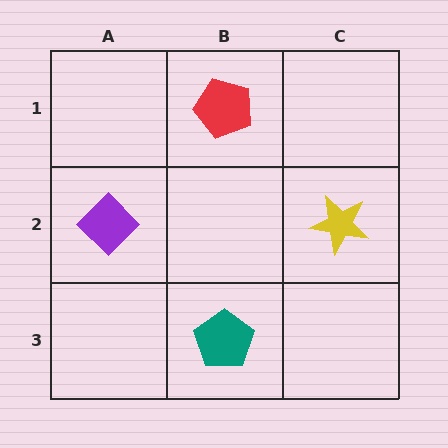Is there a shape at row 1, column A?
No, that cell is empty.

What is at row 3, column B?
A teal pentagon.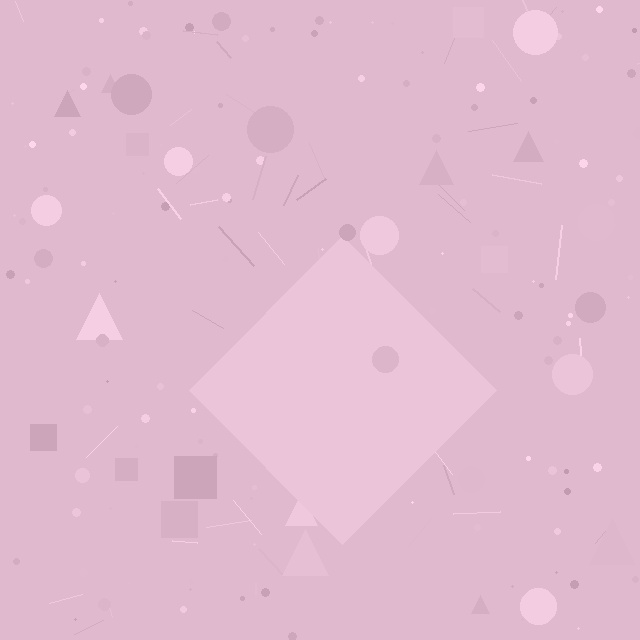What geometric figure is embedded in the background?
A diamond is embedded in the background.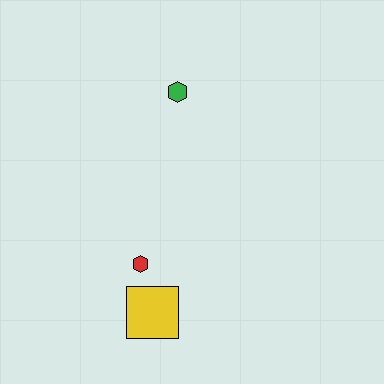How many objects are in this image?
There are 3 objects.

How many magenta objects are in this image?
There are no magenta objects.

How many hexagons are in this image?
There are 2 hexagons.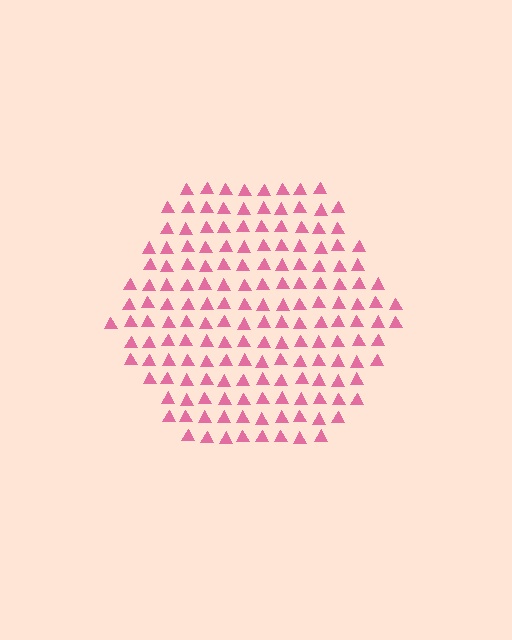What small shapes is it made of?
It is made of small triangles.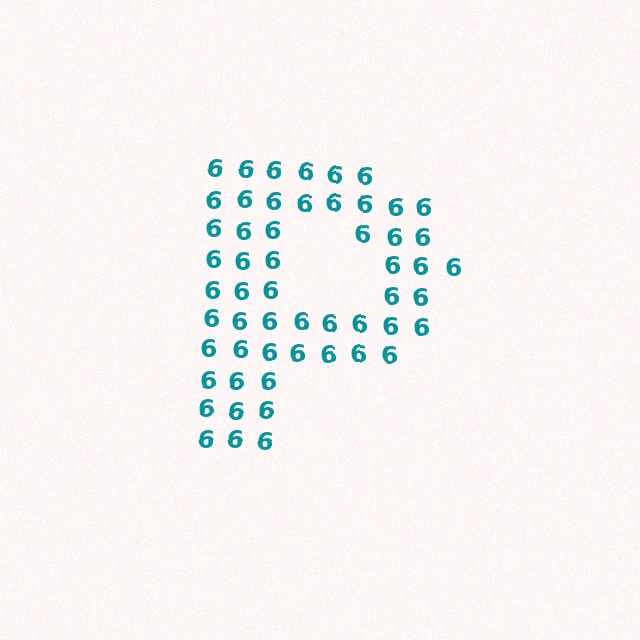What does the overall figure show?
The overall figure shows the letter P.